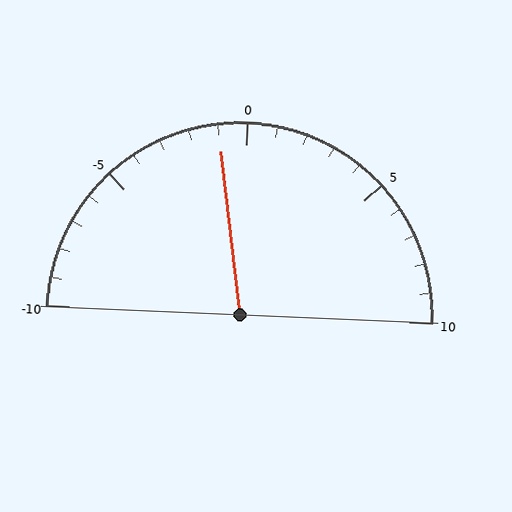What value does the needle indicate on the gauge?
The needle indicates approximately -1.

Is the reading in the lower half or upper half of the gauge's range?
The reading is in the lower half of the range (-10 to 10).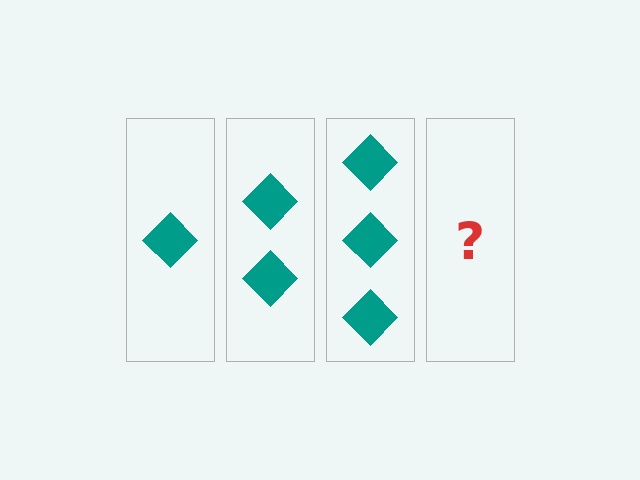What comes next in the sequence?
The next element should be 4 diamonds.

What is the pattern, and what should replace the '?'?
The pattern is that each step adds one more diamond. The '?' should be 4 diamonds.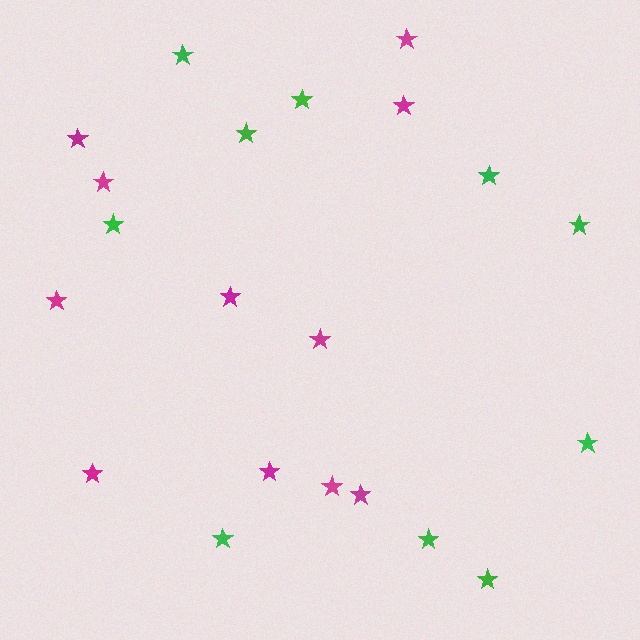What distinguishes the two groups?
There are 2 groups: one group of magenta stars (11) and one group of green stars (10).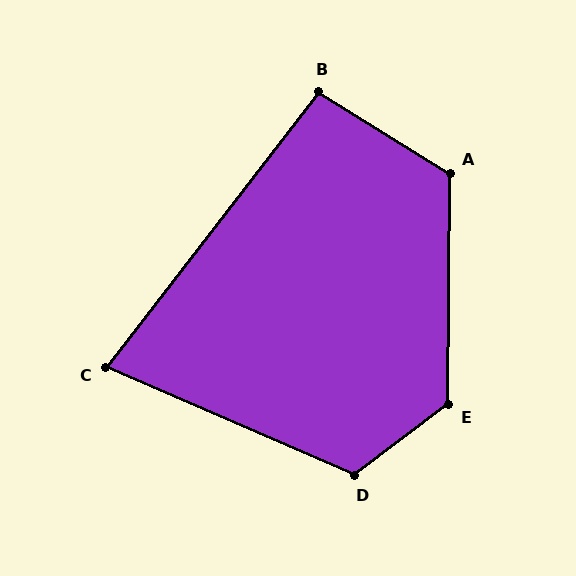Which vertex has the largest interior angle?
E, at approximately 127 degrees.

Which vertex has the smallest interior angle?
C, at approximately 76 degrees.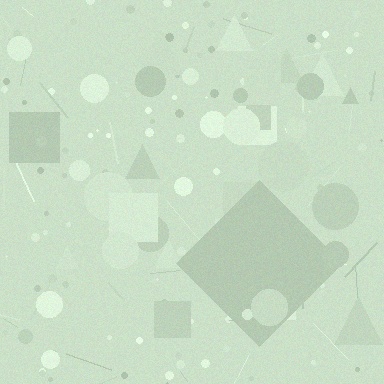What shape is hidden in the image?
A diamond is hidden in the image.